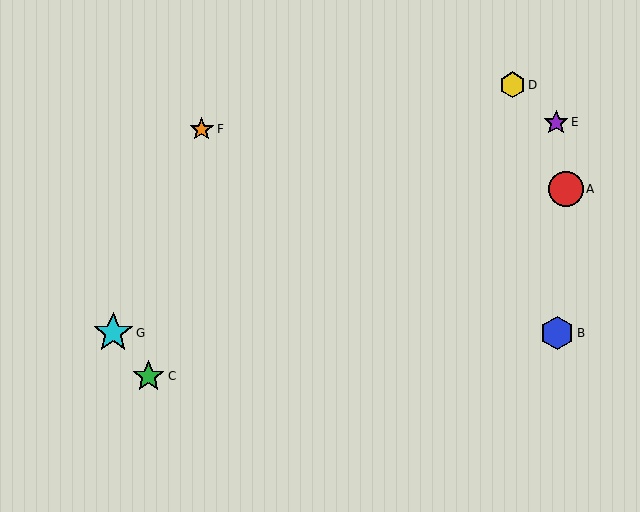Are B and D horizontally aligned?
No, B is at y≈333 and D is at y≈85.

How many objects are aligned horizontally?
2 objects (B, G) are aligned horizontally.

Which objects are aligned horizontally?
Objects B, G are aligned horizontally.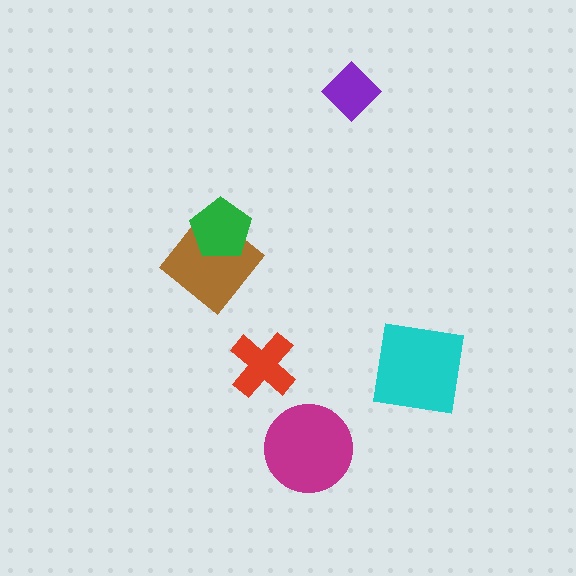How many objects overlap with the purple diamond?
0 objects overlap with the purple diamond.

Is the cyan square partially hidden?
No, no other shape covers it.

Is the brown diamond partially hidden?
Yes, it is partially covered by another shape.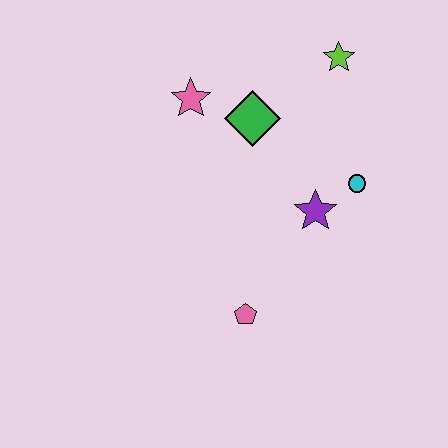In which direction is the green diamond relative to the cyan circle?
The green diamond is to the left of the cyan circle.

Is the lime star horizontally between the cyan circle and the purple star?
Yes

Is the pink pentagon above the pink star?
No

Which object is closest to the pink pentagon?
The purple star is closest to the pink pentagon.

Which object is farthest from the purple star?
The pink star is farthest from the purple star.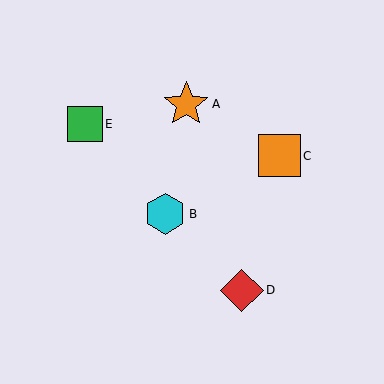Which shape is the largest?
The orange star (labeled A) is the largest.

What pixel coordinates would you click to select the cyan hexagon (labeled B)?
Click at (165, 214) to select the cyan hexagon B.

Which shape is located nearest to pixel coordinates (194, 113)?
The orange star (labeled A) at (186, 104) is nearest to that location.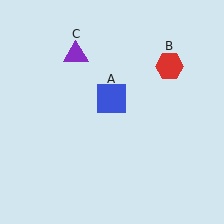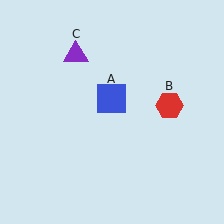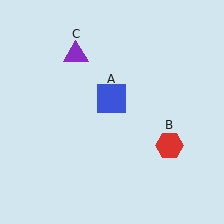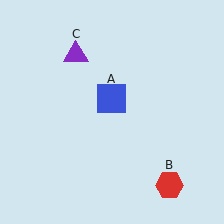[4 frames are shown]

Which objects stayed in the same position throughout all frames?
Blue square (object A) and purple triangle (object C) remained stationary.